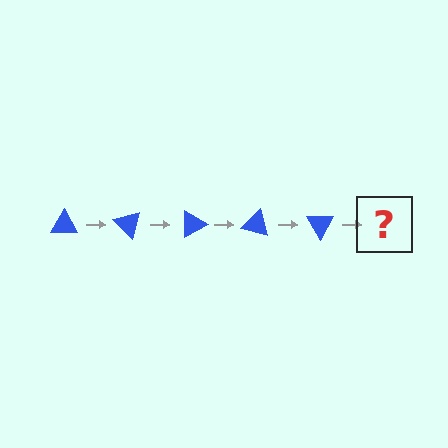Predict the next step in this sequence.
The next step is a blue triangle rotated 225 degrees.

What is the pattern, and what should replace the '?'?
The pattern is that the triangle rotates 45 degrees each step. The '?' should be a blue triangle rotated 225 degrees.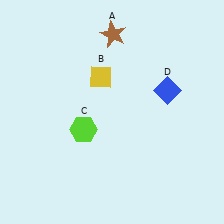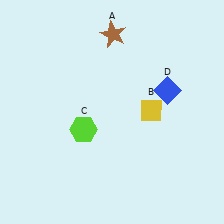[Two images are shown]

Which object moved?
The yellow diamond (B) moved right.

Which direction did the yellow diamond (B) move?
The yellow diamond (B) moved right.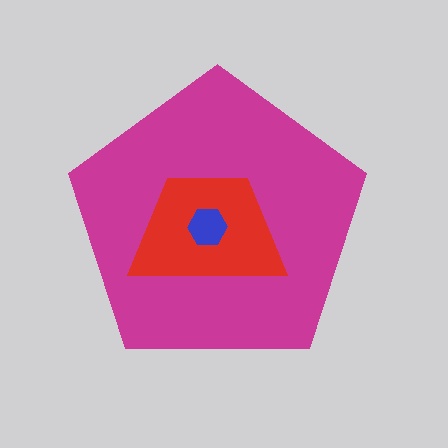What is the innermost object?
The blue hexagon.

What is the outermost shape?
The magenta pentagon.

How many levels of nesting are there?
3.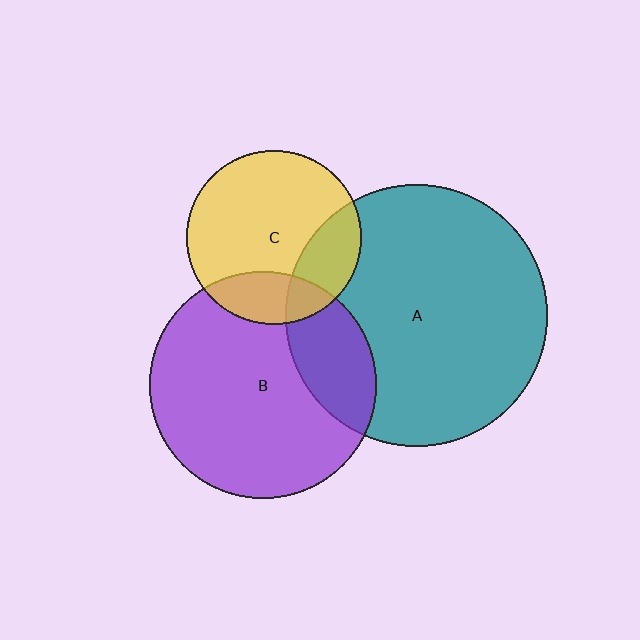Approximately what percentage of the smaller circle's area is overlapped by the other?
Approximately 20%.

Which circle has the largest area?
Circle A (teal).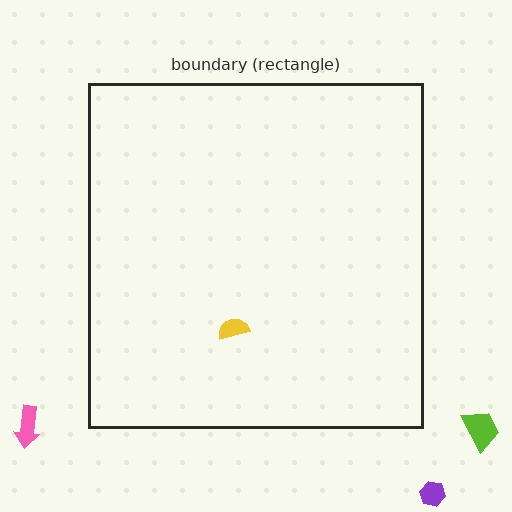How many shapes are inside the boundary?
1 inside, 3 outside.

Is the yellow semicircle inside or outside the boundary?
Inside.